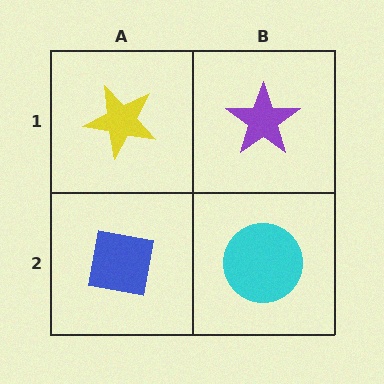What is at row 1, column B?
A purple star.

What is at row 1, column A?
A yellow star.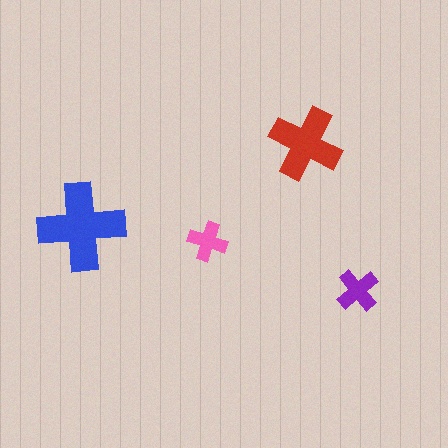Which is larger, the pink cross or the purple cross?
The purple one.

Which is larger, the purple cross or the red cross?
The red one.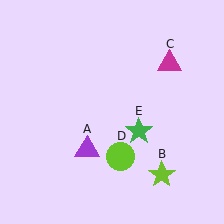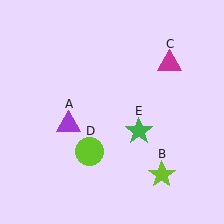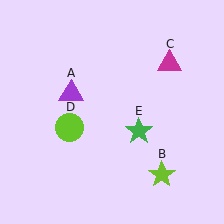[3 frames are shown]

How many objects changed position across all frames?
2 objects changed position: purple triangle (object A), lime circle (object D).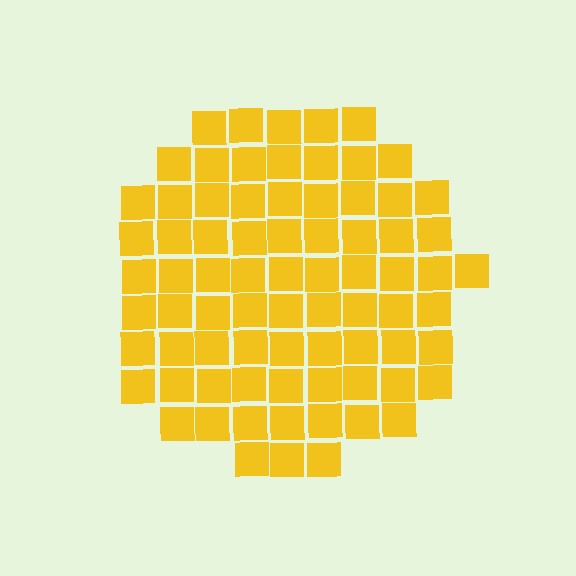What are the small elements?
The small elements are squares.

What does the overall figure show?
The overall figure shows a circle.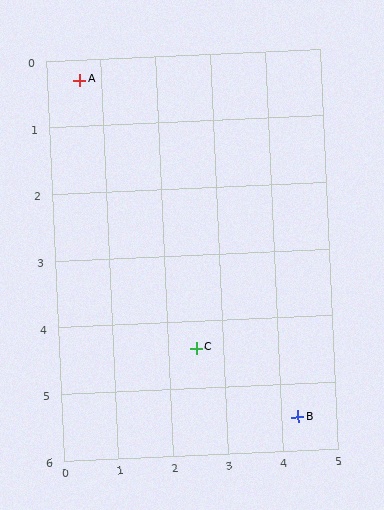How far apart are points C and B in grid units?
Points C and B are about 2.1 grid units apart.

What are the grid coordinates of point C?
Point C is at approximately (2.5, 4.4).